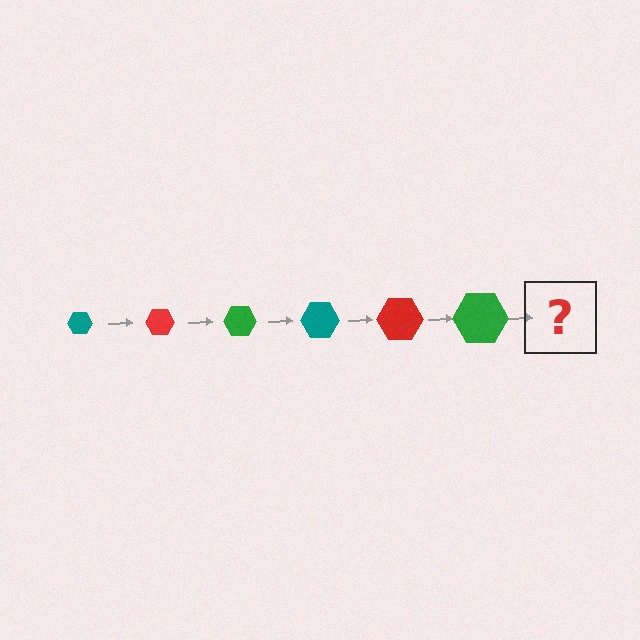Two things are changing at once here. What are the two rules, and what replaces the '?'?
The two rules are that the hexagon grows larger each step and the color cycles through teal, red, and green. The '?' should be a teal hexagon, larger than the previous one.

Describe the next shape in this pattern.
It should be a teal hexagon, larger than the previous one.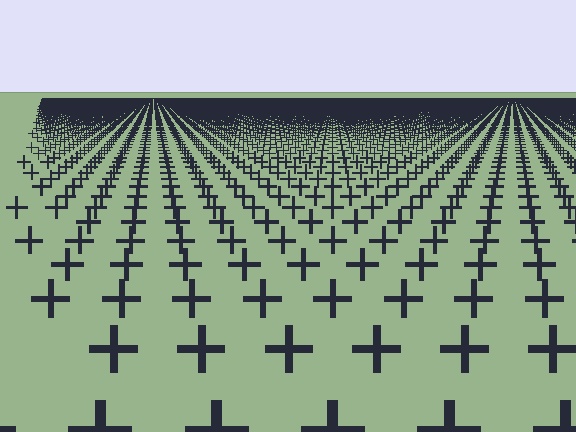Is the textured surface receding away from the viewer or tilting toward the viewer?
The surface is receding away from the viewer. Texture elements get smaller and denser toward the top.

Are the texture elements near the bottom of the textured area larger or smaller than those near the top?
Larger. Near the bottom, elements are closer to the viewer and appear at a bigger on-screen size.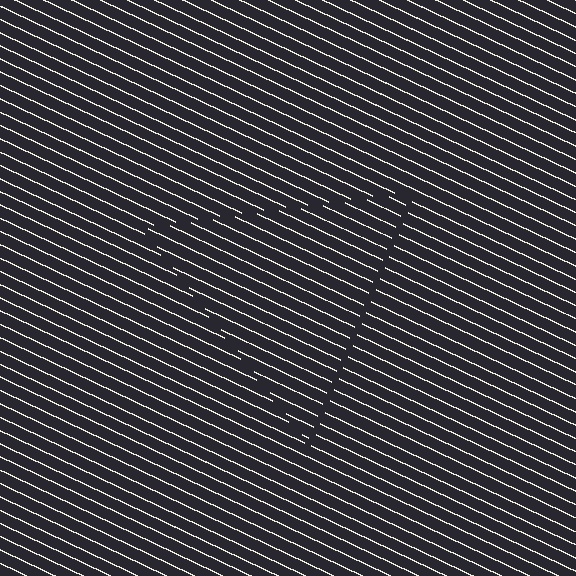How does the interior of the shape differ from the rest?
The interior of the shape contains the same grating, shifted by half a period — the contour is defined by the phase discontinuity where line-ends from the inner and outer gratings abut.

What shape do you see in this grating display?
An illusory triangle. The interior of the shape contains the same grating, shifted by half a period — the contour is defined by the phase discontinuity where line-ends from the inner and outer gratings abut.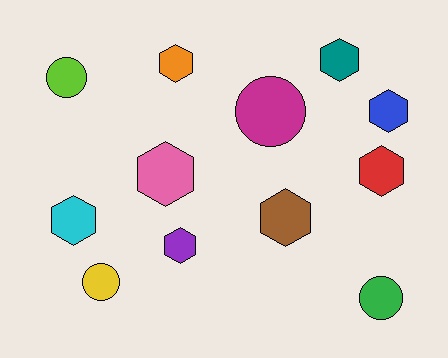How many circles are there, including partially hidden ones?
There are 4 circles.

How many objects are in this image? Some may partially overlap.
There are 12 objects.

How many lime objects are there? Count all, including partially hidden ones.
There is 1 lime object.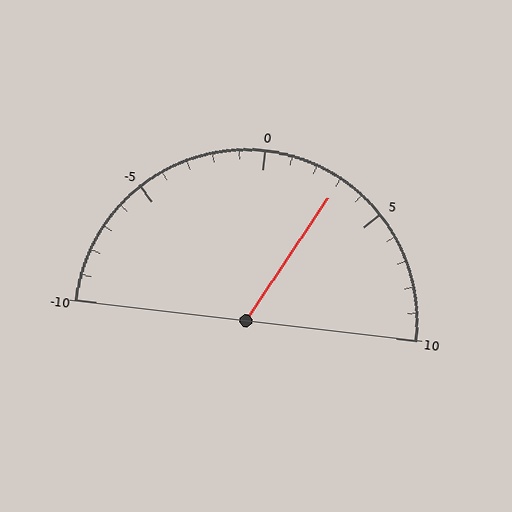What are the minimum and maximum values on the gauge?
The gauge ranges from -10 to 10.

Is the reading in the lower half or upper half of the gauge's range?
The reading is in the upper half of the range (-10 to 10).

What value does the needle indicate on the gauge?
The needle indicates approximately 3.